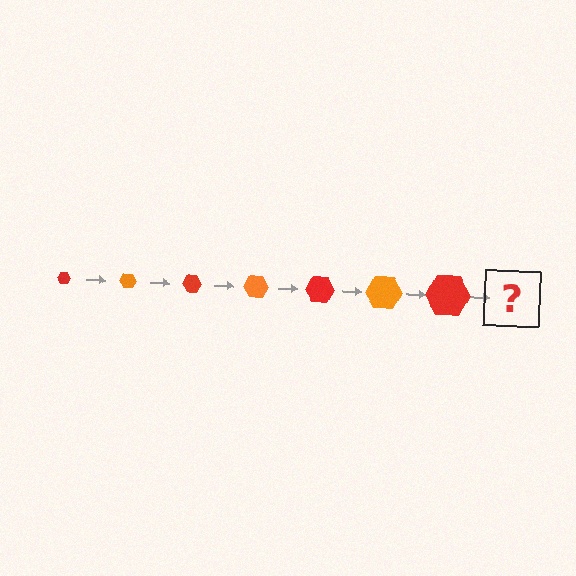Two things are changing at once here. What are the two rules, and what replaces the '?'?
The two rules are that the hexagon grows larger each step and the color cycles through red and orange. The '?' should be an orange hexagon, larger than the previous one.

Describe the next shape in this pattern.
It should be an orange hexagon, larger than the previous one.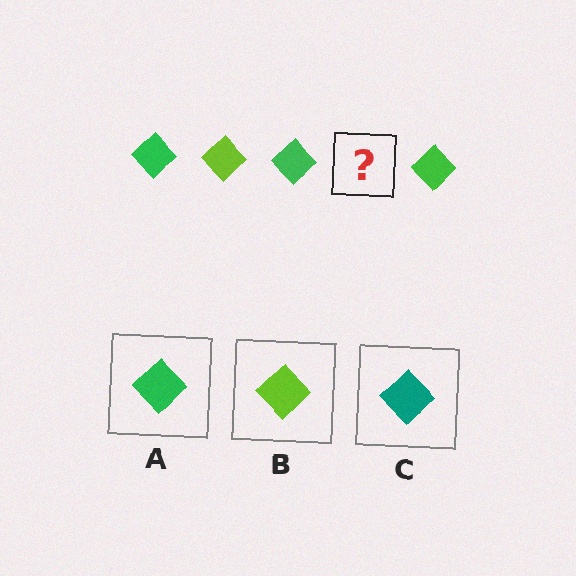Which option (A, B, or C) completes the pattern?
B.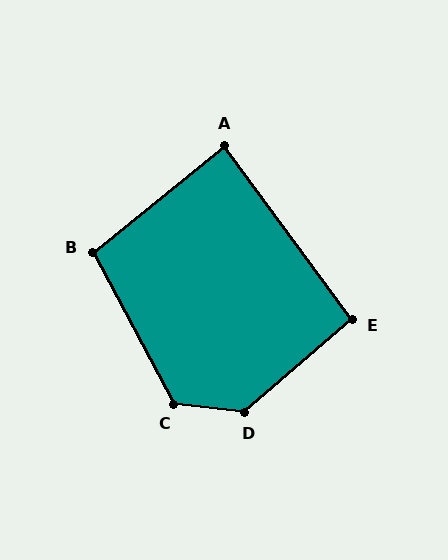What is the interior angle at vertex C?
Approximately 125 degrees (obtuse).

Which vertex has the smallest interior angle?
A, at approximately 87 degrees.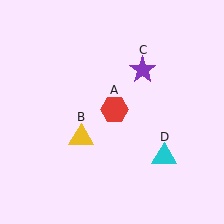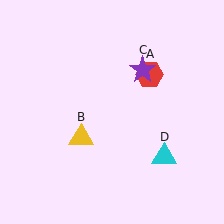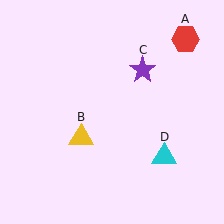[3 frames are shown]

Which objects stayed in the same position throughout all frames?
Yellow triangle (object B) and purple star (object C) and cyan triangle (object D) remained stationary.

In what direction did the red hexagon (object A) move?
The red hexagon (object A) moved up and to the right.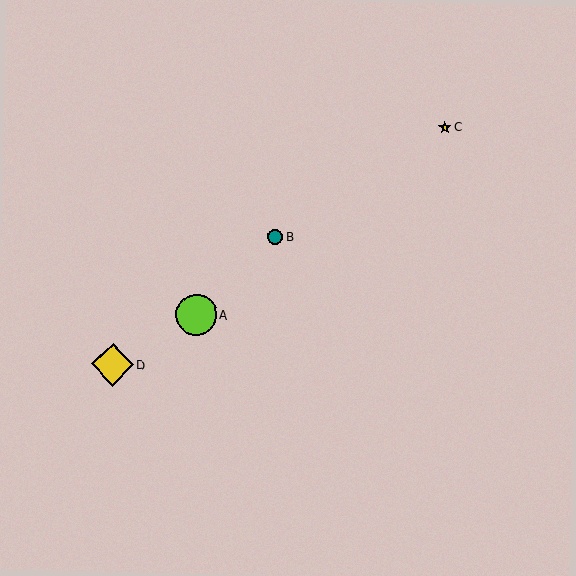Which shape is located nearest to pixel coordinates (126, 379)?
The yellow diamond (labeled D) at (112, 365) is nearest to that location.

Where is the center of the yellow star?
The center of the yellow star is at (445, 127).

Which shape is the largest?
The yellow diamond (labeled D) is the largest.